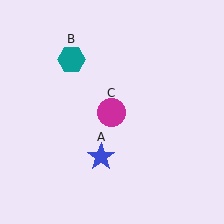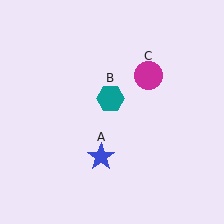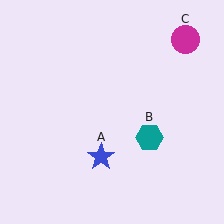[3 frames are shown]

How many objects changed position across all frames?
2 objects changed position: teal hexagon (object B), magenta circle (object C).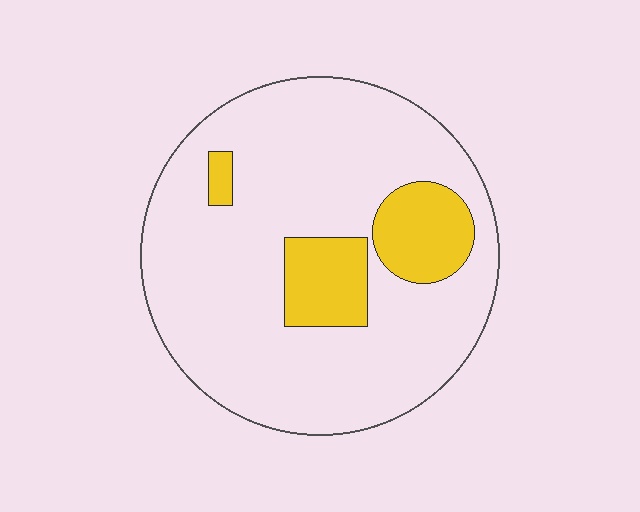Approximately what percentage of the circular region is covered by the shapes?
Approximately 15%.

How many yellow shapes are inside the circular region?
3.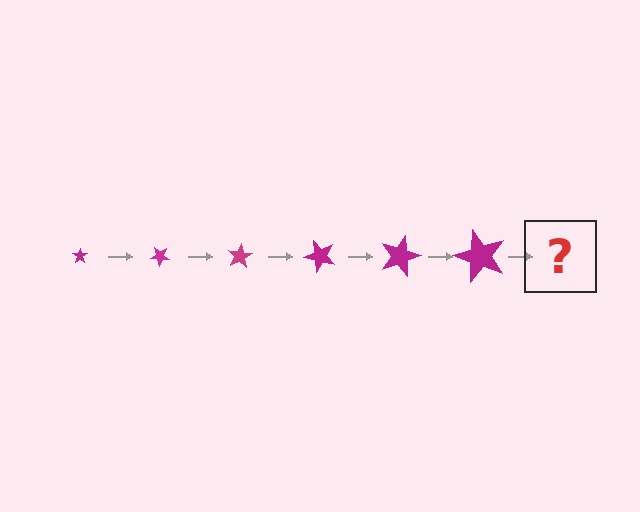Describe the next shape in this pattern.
It should be a star, larger than the previous one and rotated 240 degrees from the start.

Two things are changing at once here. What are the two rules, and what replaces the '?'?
The two rules are that the star grows larger each step and it rotates 40 degrees each step. The '?' should be a star, larger than the previous one and rotated 240 degrees from the start.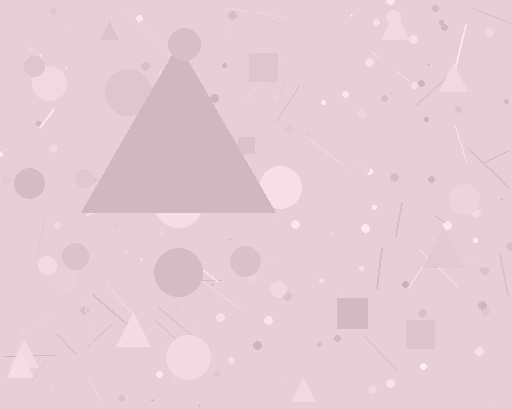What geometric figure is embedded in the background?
A triangle is embedded in the background.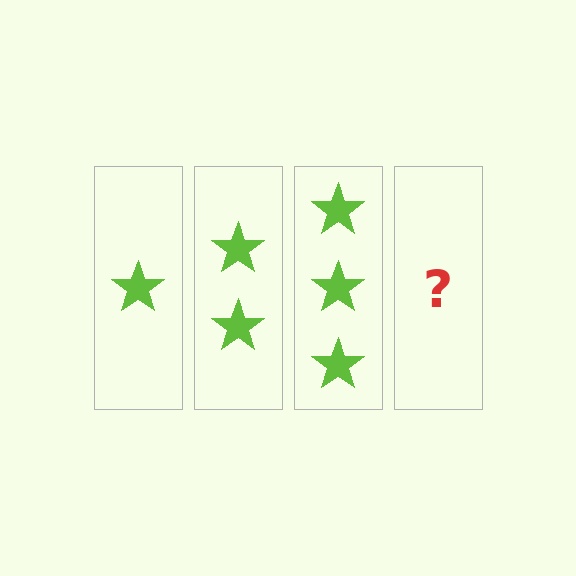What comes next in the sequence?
The next element should be 4 stars.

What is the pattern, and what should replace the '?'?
The pattern is that each step adds one more star. The '?' should be 4 stars.